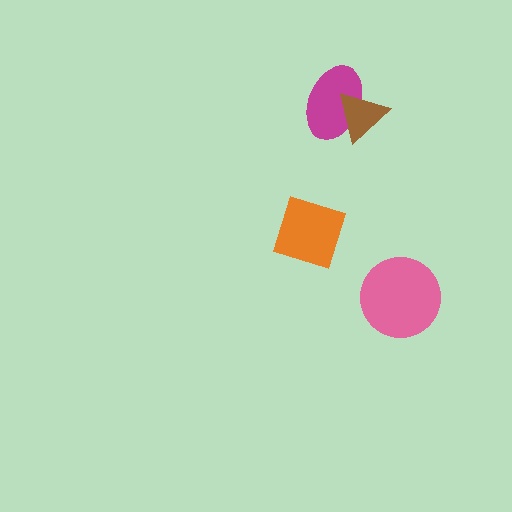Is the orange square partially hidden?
No, no other shape covers it.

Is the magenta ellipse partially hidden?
Yes, it is partially covered by another shape.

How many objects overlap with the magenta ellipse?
1 object overlaps with the magenta ellipse.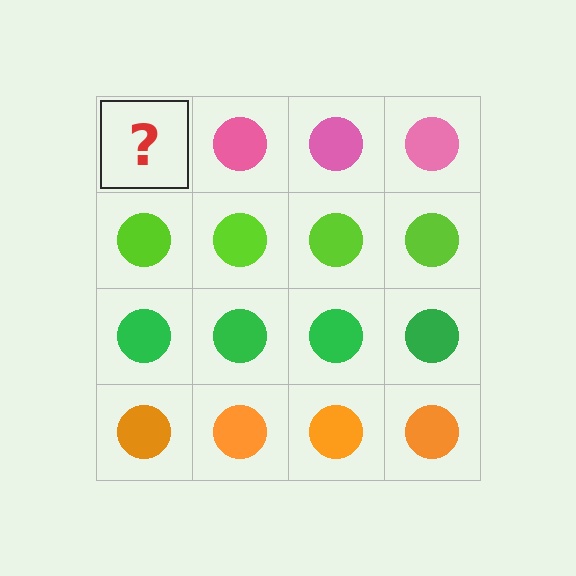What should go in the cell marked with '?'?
The missing cell should contain a pink circle.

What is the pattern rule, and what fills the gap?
The rule is that each row has a consistent color. The gap should be filled with a pink circle.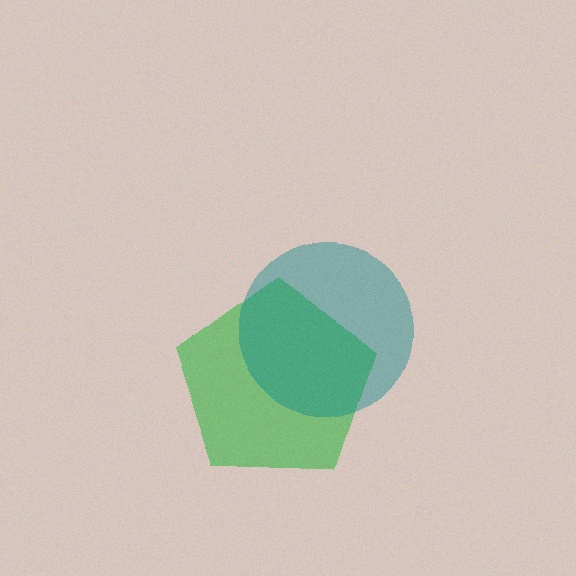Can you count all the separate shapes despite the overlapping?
Yes, there are 2 separate shapes.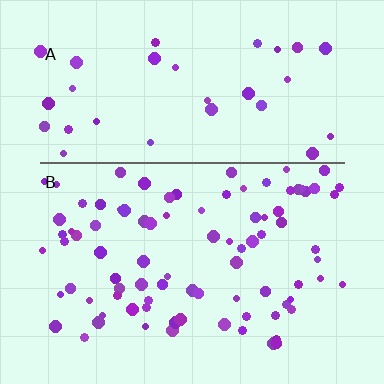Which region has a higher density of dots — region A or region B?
B (the bottom).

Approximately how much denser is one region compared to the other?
Approximately 2.5× — region B over region A.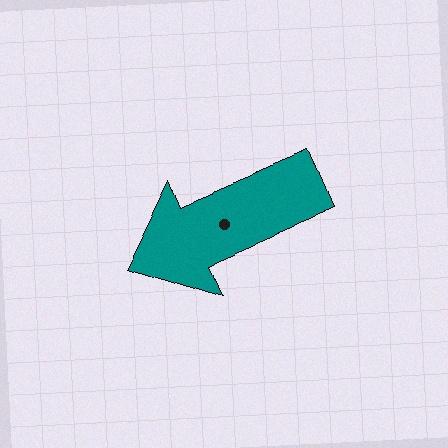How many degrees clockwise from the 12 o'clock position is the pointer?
Approximately 247 degrees.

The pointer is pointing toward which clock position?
Roughly 8 o'clock.